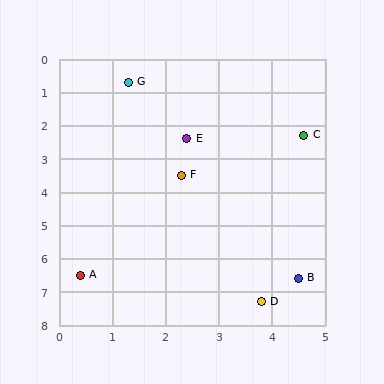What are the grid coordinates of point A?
Point A is at approximately (0.4, 6.5).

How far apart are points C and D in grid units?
Points C and D are about 5.1 grid units apart.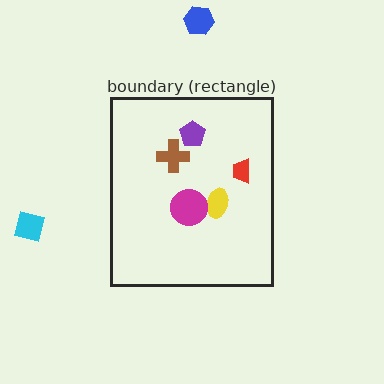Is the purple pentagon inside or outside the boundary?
Inside.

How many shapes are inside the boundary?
5 inside, 2 outside.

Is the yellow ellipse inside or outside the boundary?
Inside.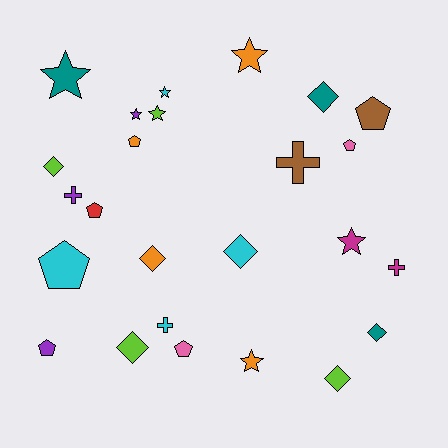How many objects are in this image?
There are 25 objects.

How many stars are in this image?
There are 7 stars.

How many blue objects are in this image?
There are no blue objects.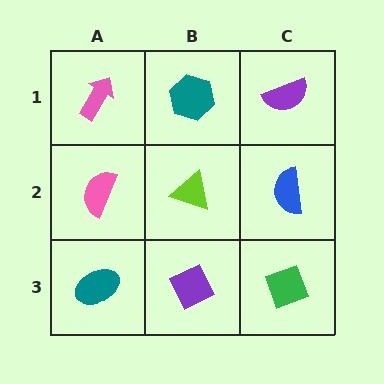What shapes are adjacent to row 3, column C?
A blue semicircle (row 2, column C), a purple diamond (row 3, column B).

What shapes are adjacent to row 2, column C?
A purple semicircle (row 1, column C), a green diamond (row 3, column C), a lime triangle (row 2, column B).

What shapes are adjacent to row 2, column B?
A teal hexagon (row 1, column B), a purple diamond (row 3, column B), a pink semicircle (row 2, column A), a blue semicircle (row 2, column C).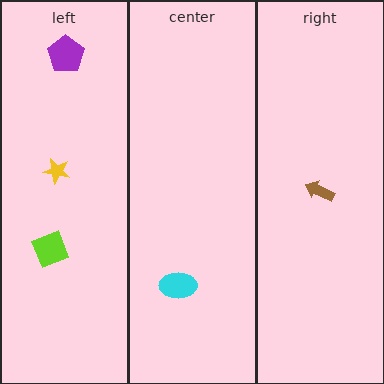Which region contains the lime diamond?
The left region.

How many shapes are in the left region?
3.